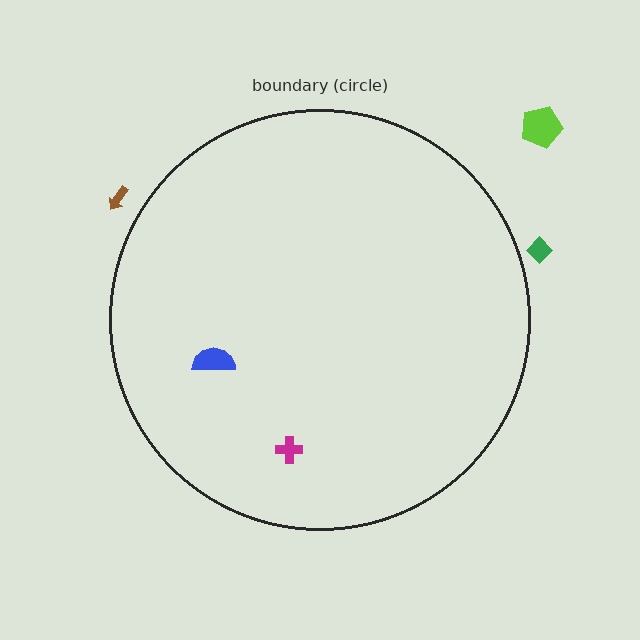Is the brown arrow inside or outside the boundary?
Outside.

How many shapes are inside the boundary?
2 inside, 3 outside.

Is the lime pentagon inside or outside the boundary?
Outside.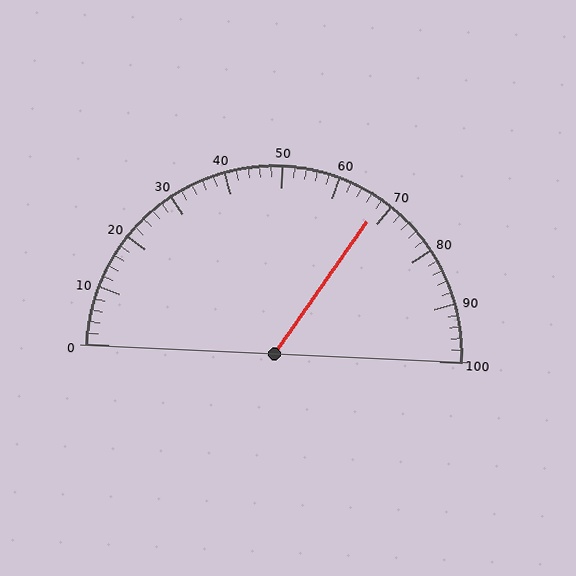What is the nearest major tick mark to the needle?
The nearest major tick mark is 70.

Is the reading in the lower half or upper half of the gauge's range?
The reading is in the upper half of the range (0 to 100).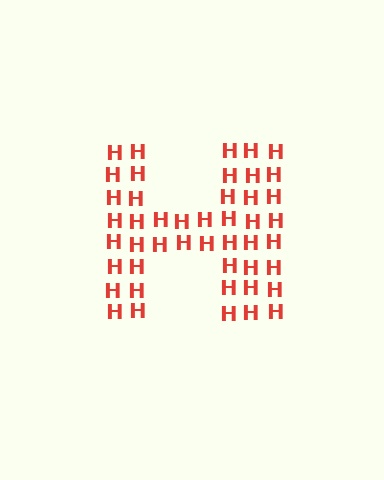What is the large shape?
The large shape is the letter H.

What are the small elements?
The small elements are letter H's.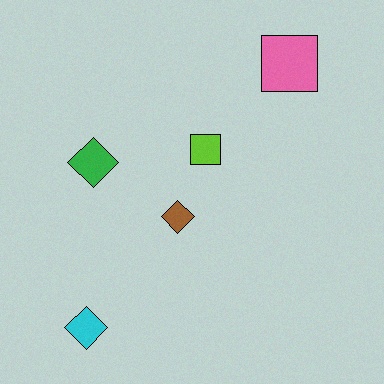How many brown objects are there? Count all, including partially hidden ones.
There is 1 brown object.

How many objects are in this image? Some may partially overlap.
There are 5 objects.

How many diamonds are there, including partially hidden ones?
There are 3 diamonds.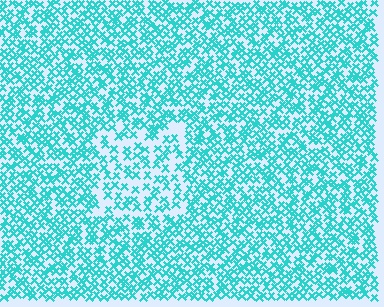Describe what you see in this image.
The image contains small cyan elements arranged at two different densities. A rectangle-shaped region is visible where the elements are less densely packed than the surrounding area.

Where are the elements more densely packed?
The elements are more densely packed outside the rectangle boundary.